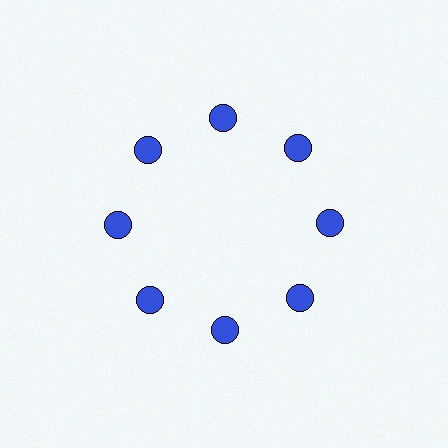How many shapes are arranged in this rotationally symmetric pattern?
There are 8 shapes, arranged in 8 groups of 1.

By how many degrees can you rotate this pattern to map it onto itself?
The pattern maps onto itself every 45 degrees of rotation.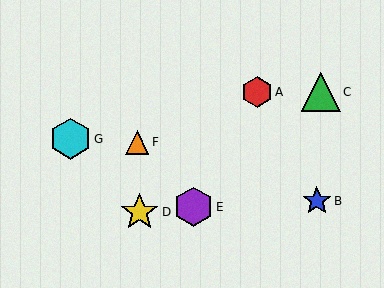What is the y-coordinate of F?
Object F is at y≈142.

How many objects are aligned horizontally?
2 objects (A, C) are aligned horizontally.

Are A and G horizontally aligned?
No, A is at y≈92 and G is at y≈139.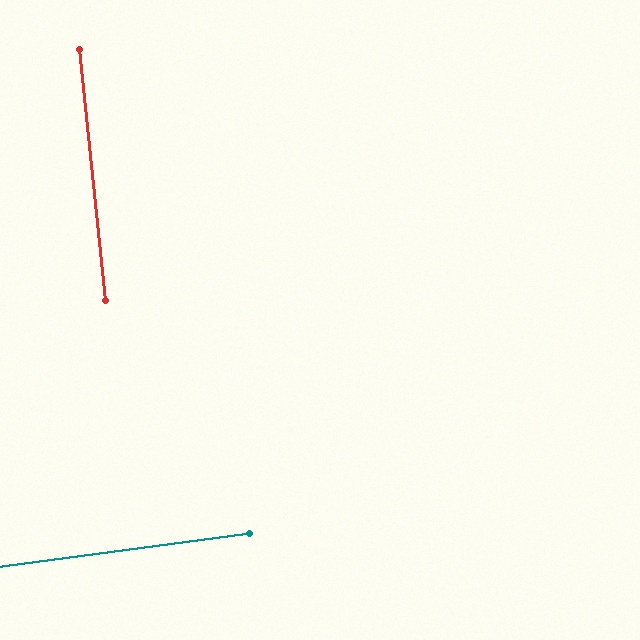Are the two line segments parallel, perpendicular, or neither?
Perpendicular — they meet at approximately 88°.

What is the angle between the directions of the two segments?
Approximately 88 degrees.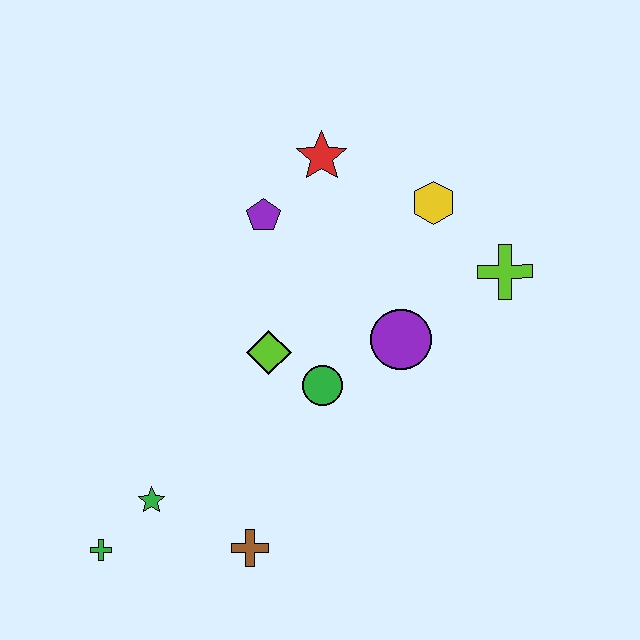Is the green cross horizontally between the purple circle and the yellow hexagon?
No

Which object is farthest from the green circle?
The green cross is farthest from the green circle.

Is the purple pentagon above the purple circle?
Yes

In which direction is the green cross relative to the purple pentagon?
The green cross is below the purple pentagon.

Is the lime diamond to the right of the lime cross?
No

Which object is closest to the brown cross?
The green star is closest to the brown cross.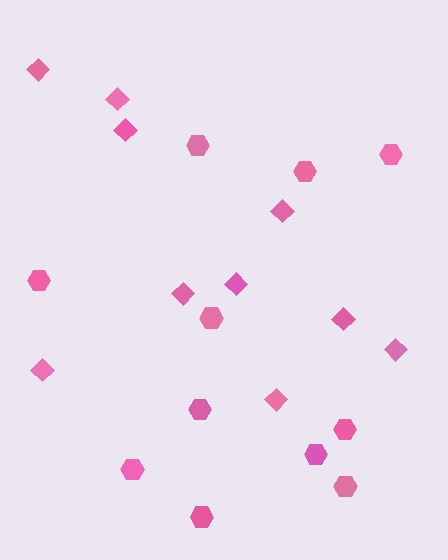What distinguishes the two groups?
There are 2 groups: one group of diamonds (10) and one group of hexagons (11).